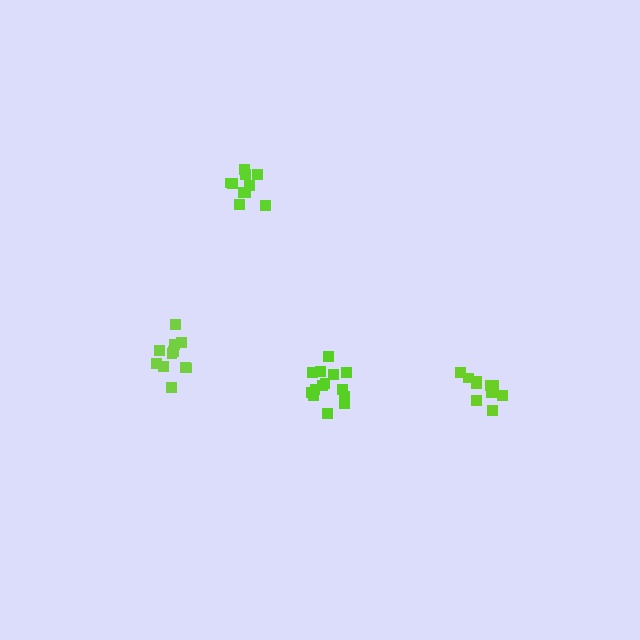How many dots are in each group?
Group 1: 10 dots, Group 2: 14 dots, Group 3: 11 dots, Group 4: 11 dots (46 total).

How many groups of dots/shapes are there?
There are 4 groups.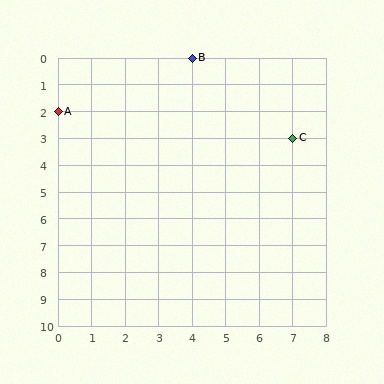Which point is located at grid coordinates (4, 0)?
Point B is at (4, 0).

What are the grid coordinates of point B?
Point B is at grid coordinates (4, 0).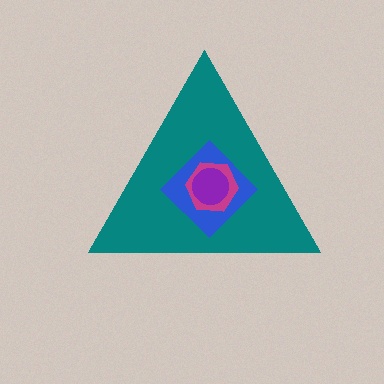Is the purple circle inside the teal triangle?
Yes.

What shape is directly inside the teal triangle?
The blue diamond.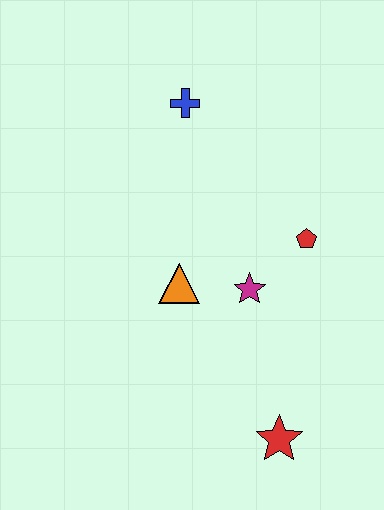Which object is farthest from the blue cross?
The red star is farthest from the blue cross.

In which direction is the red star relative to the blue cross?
The red star is below the blue cross.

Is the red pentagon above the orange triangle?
Yes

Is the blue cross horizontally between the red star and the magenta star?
No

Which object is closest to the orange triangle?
The magenta star is closest to the orange triangle.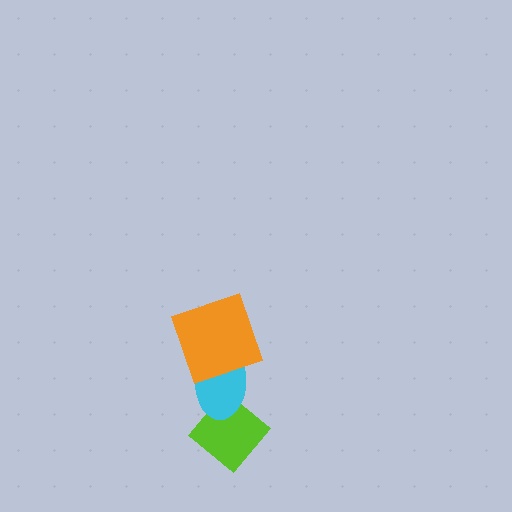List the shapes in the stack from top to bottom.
From top to bottom: the orange square, the cyan ellipse, the lime diamond.